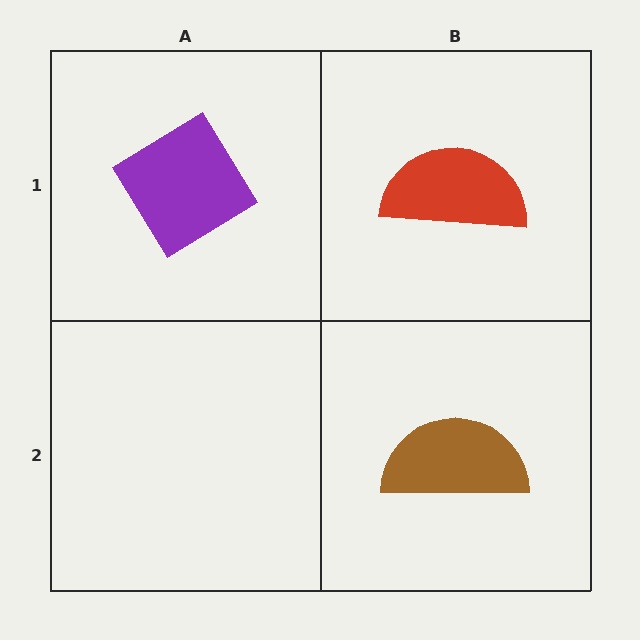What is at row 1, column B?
A red semicircle.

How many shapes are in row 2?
1 shape.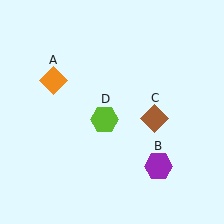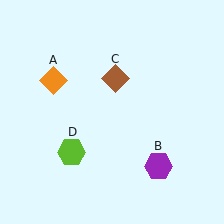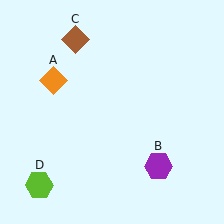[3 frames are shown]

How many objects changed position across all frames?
2 objects changed position: brown diamond (object C), lime hexagon (object D).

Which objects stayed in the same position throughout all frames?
Orange diamond (object A) and purple hexagon (object B) remained stationary.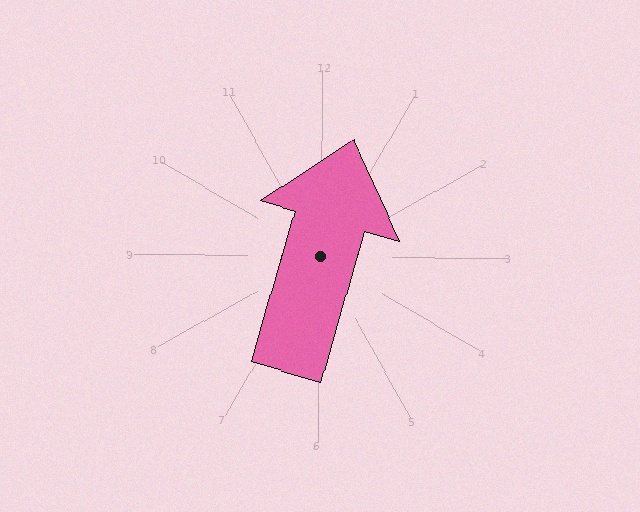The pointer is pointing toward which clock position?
Roughly 1 o'clock.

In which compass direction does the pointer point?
North.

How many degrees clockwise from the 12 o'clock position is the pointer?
Approximately 16 degrees.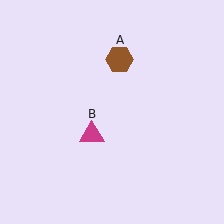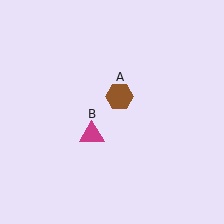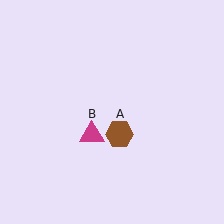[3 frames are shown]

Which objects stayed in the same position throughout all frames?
Magenta triangle (object B) remained stationary.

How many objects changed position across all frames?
1 object changed position: brown hexagon (object A).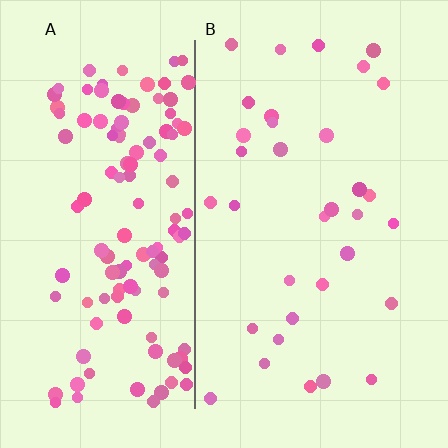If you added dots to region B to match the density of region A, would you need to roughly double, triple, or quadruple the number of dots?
Approximately quadruple.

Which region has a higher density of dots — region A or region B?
A (the left).